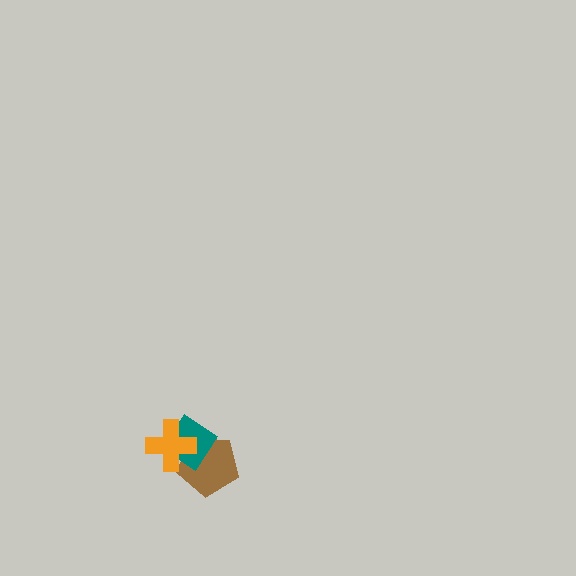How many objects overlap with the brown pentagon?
2 objects overlap with the brown pentagon.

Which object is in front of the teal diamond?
The orange cross is in front of the teal diamond.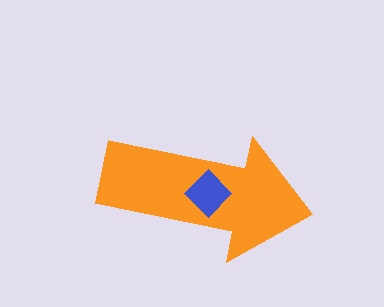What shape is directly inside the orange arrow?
The blue diamond.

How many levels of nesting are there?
2.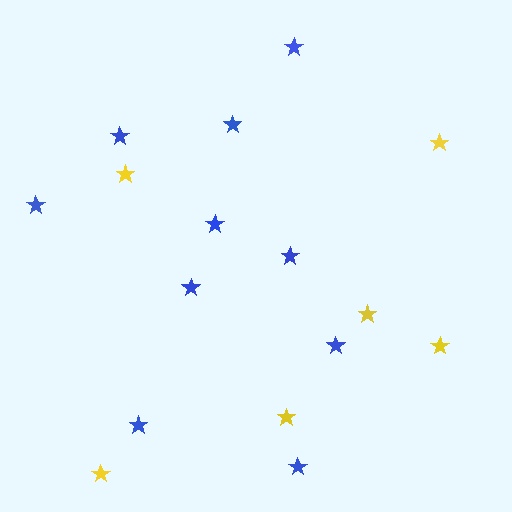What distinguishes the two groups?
There are 2 groups: one group of yellow stars (6) and one group of blue stars (10).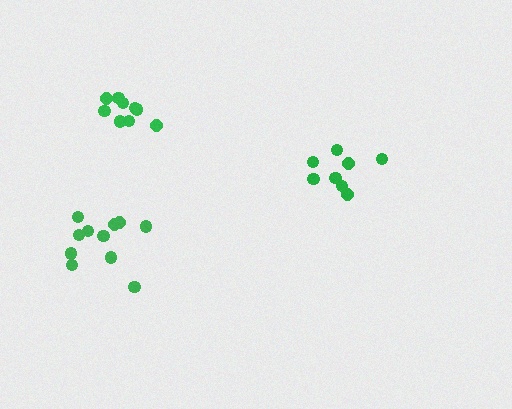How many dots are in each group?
Group 1: 9 dots, Group 2: 8 dots, Group 3: 11 dots (28 total).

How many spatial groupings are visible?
There are 3 spatial groupings.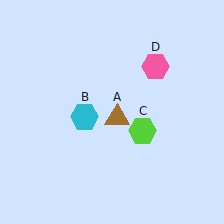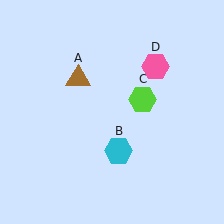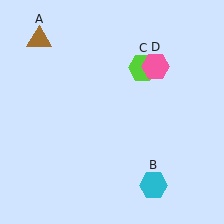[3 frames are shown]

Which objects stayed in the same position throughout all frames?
Pink hexagon (object D) remained stationary.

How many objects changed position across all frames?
3 objects changed position: brown triangle (object A), cyan hexagon (object B), lime hexagon (object C).